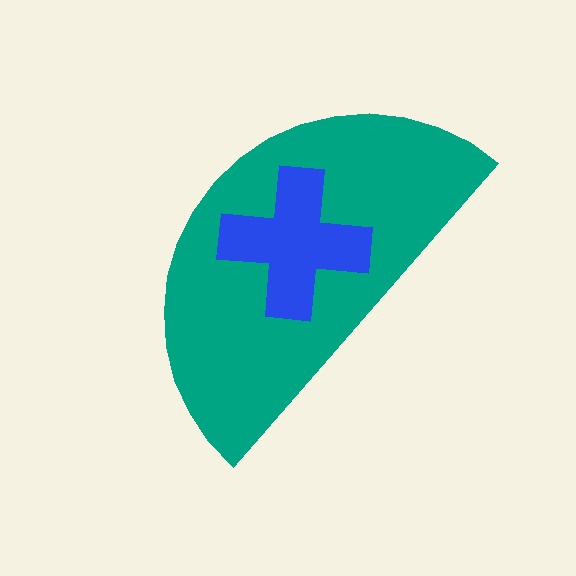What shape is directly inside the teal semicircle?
The blue cross.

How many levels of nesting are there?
2.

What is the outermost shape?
The teal semicircle.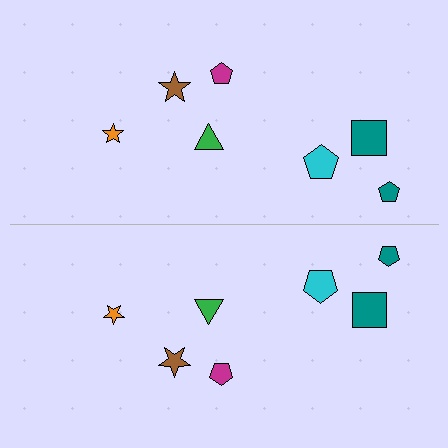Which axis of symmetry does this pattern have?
The pattern has a horizontal axis of symmetry running through the center of the image.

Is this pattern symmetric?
Yes, this pattern has bilateral (reflection) symmetry.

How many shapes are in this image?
There are 14 shapes in this image.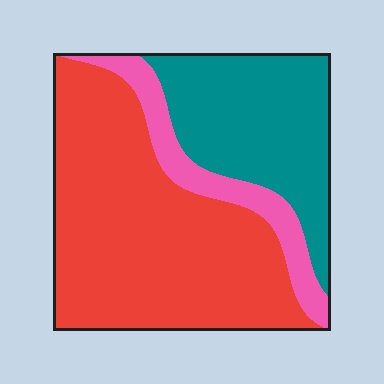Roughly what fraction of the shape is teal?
Teal takes up about one third (1/3) of the shape.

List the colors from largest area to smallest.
From largest to smallest: red, teal, pink.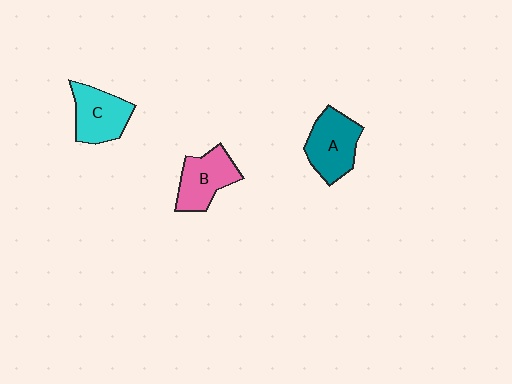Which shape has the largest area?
Shape A (teal).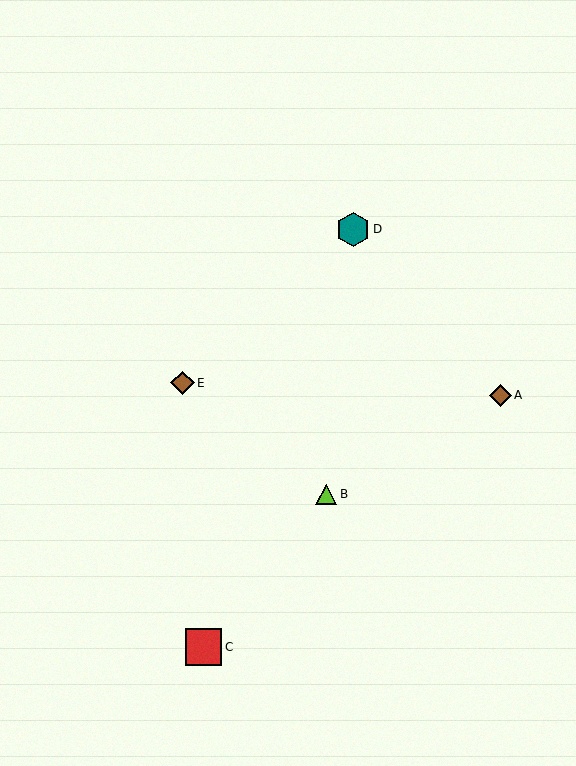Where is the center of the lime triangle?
The center of the lime triangle is at (326, 494).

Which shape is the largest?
The red square (labeled C) is the largest.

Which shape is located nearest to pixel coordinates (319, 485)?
The lime triangle (labeled B) at (326, 494) is nearest to that location.